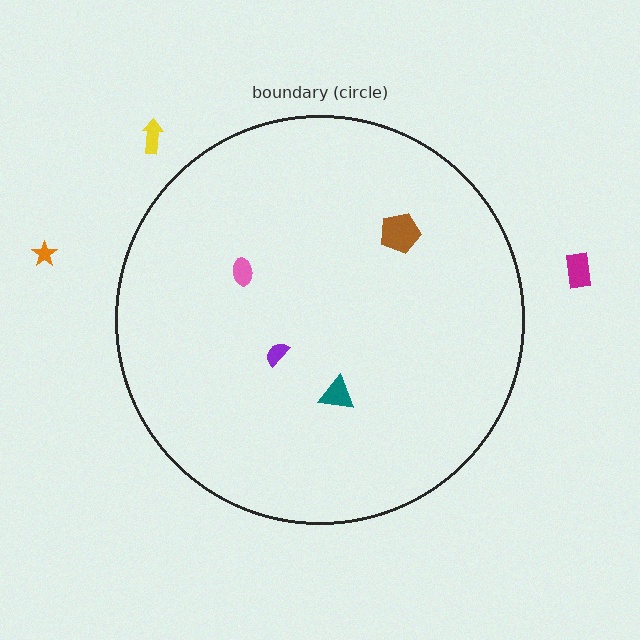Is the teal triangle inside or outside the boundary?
Inside.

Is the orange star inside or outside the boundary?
Outside.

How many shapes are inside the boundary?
4 inside, 3 outside.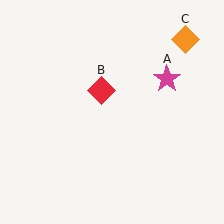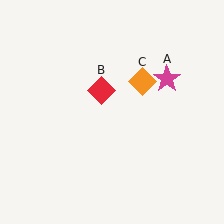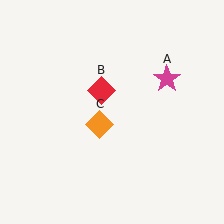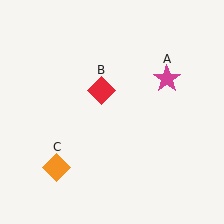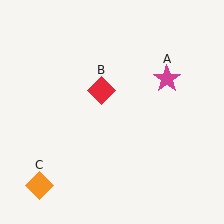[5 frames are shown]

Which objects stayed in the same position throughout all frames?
Magenta star (object A) and red diamond (object B) remained stationary.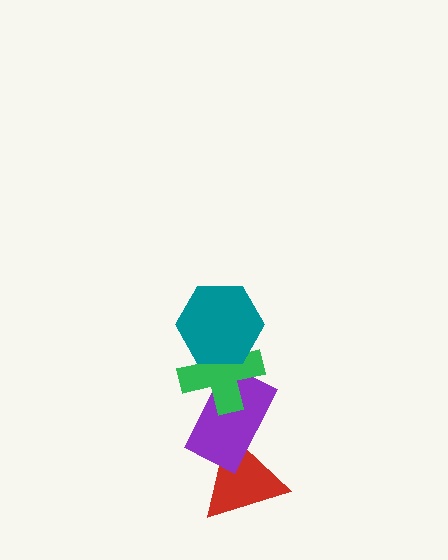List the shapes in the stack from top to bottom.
From top to bottom: the teal hexagon, the green cross, the purple rectangle, the red triangle.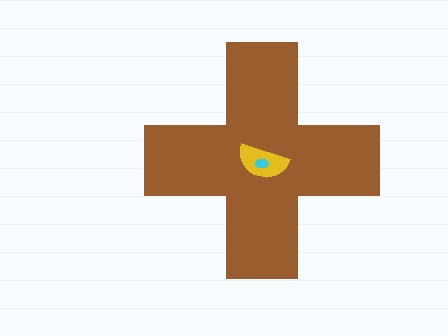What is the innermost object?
The cyan ellipse.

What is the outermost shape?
The brown cross.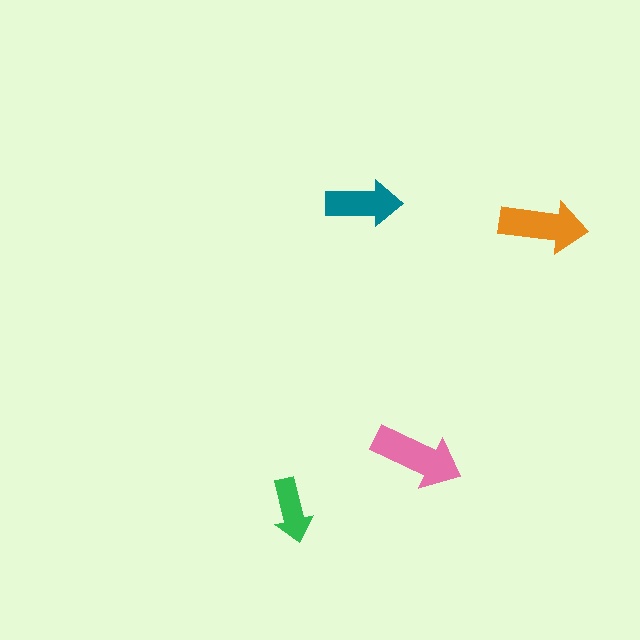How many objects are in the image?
There are 4 objects in the image.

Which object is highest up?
The teal arrow is topmost.